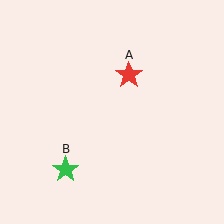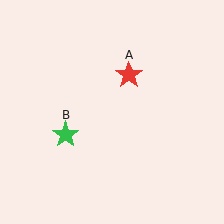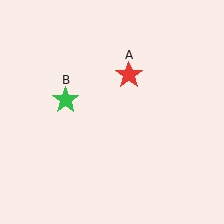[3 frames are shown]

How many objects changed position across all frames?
1 object changed position: green star (object B).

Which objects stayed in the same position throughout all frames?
Red star (object A) remained stationary.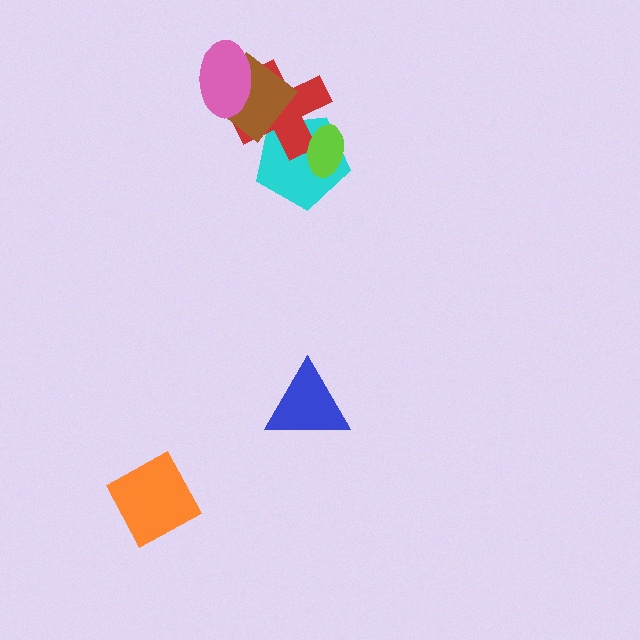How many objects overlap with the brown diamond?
2 objects overlap with the brown diamond.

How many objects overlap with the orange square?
0 objects overlap with the orange square.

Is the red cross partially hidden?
Yes, it is partially covered by another shape.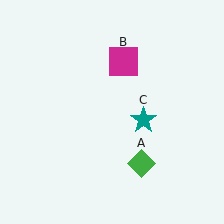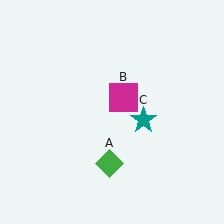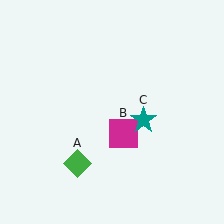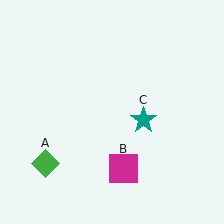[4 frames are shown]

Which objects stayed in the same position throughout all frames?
Teal star (object C) remained stationary.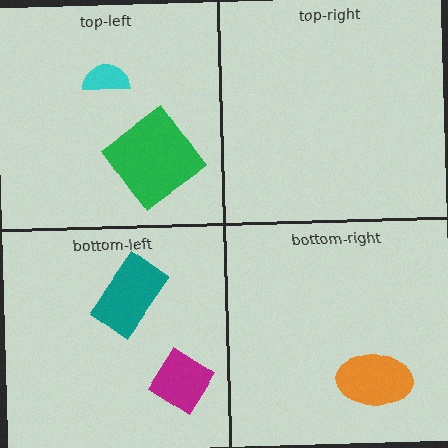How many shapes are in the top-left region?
2.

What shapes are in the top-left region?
The green diamond, the cyan semicircle.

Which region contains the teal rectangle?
The bottom-left region.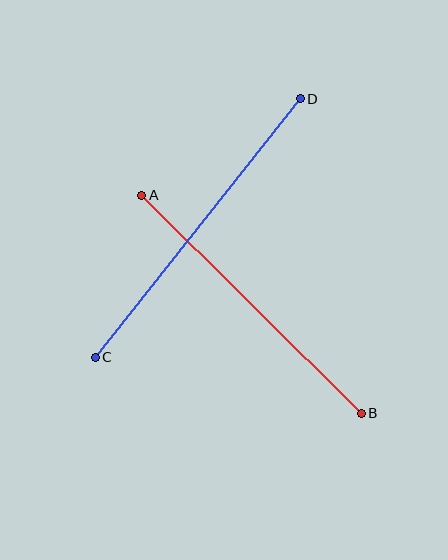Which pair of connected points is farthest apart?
Points C and D are farthest apart.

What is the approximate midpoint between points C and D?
The midpoint is at approximately (198, 228) pixels.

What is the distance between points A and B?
The distance is approximately 309 pixels.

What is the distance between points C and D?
The distance is approximately 330 pixels.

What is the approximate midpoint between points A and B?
The midpoint is at approximately (252, 304) pixels.